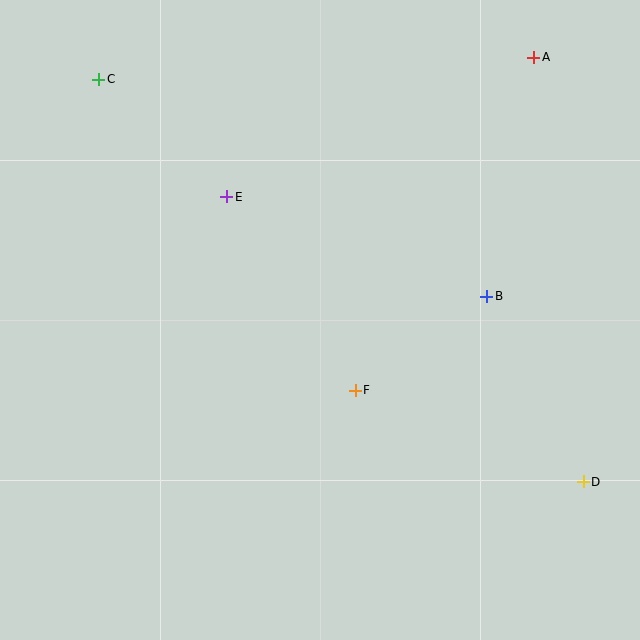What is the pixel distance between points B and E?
The distance between B and E is 278 pixels.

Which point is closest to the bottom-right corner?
Point D is closest to the bottom-right corner.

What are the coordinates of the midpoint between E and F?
The midpoint between E and F is at (291, 294).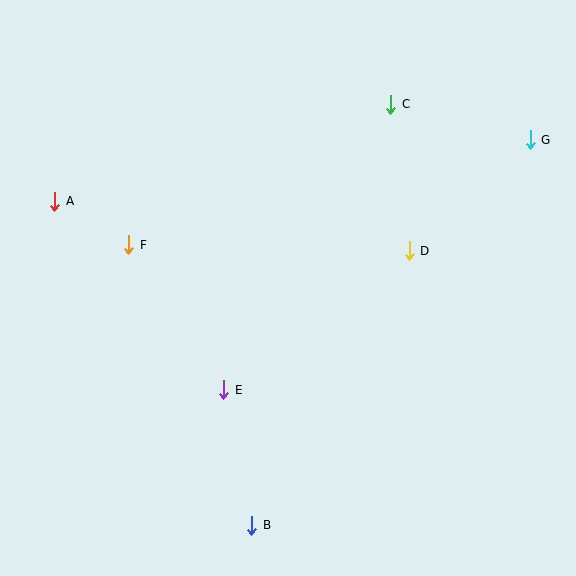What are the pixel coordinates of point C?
Point C is at (391, 104).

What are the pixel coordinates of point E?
Point E is at (224, 390).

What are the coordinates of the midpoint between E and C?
The midpoint between E and C is at (307, 247).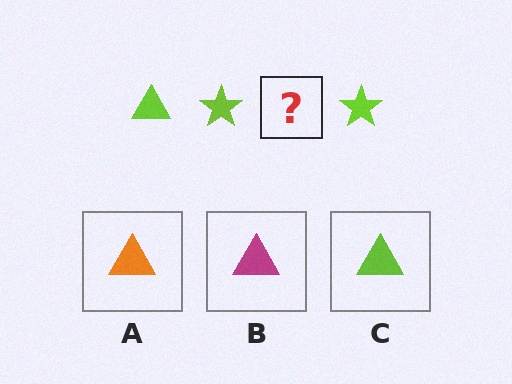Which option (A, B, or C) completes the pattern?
C.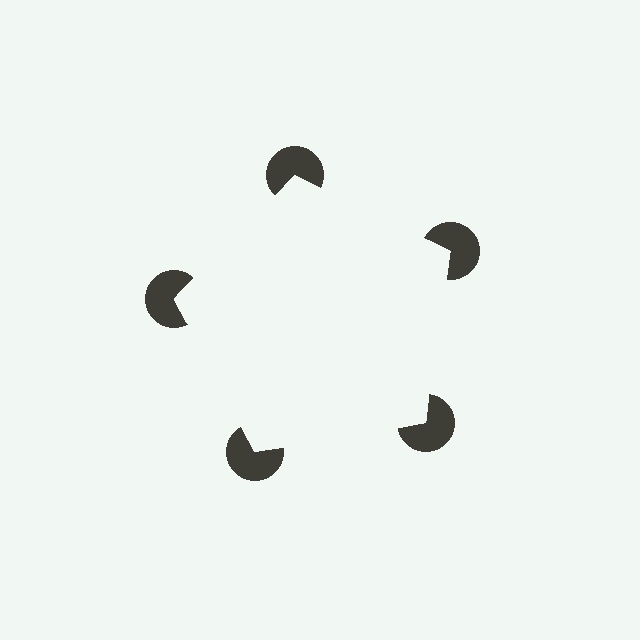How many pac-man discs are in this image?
There are 5 — one at each vertex of the illusory pentagon.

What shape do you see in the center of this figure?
An illusory pentagon — its edges are inferred from the aligned wedge cuts in the pac-man discs, not physically drawn.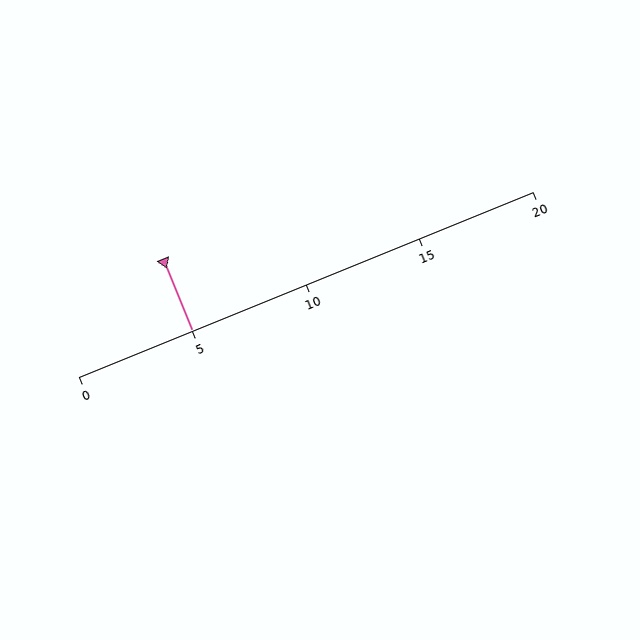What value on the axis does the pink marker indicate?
The marker indicates approximately 5.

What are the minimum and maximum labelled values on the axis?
The axis runs from 0 to 20.